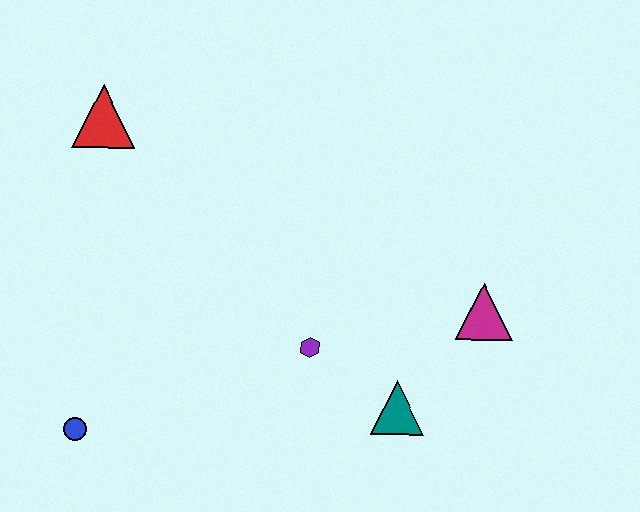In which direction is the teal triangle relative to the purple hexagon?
The teal triangle is to the right of the purple hexagon.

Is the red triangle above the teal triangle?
Yes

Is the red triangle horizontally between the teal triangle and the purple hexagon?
No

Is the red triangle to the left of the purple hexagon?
Yes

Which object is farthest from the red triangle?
The magenta triangle is farthest from the red triangle.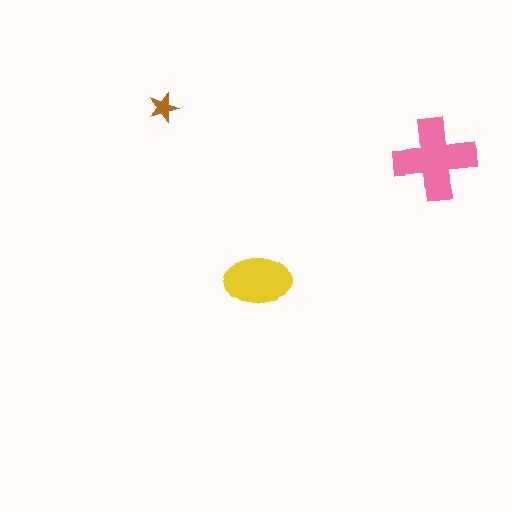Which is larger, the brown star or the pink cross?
The pink cross.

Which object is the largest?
The pink cross.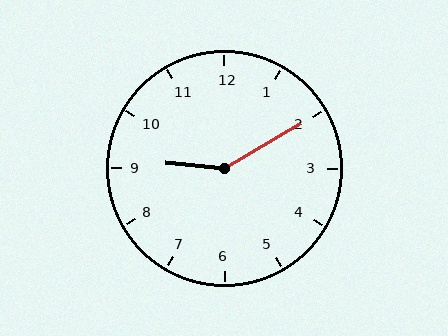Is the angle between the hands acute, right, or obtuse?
It is obtuse.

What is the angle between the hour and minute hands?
Approximately 145 degrees.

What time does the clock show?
9:10.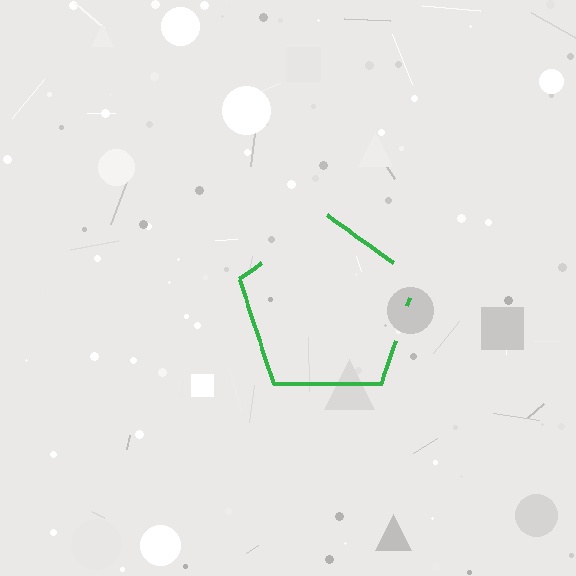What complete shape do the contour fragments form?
The contour fragments form a pentagon.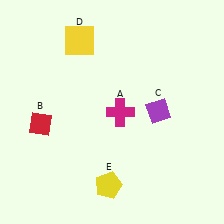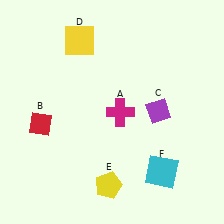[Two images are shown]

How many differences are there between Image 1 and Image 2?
There is 1 difference between the two images.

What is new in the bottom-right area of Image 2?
A cyan square (F) was added in the bottom-right area of Image 2.